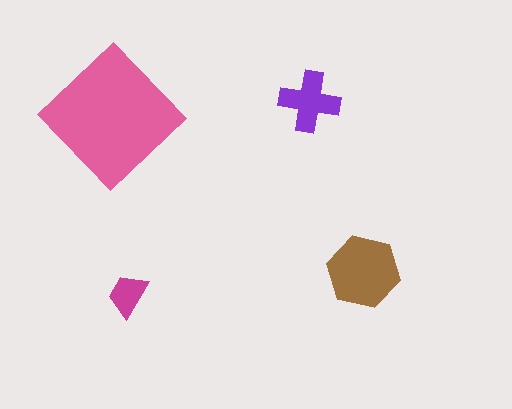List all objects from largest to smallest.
The pink diamond, the brown hexagon, the purple cross, the magenta trapezoid.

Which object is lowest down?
The magenta trapezoid is bottommost.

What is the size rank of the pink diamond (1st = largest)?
1st.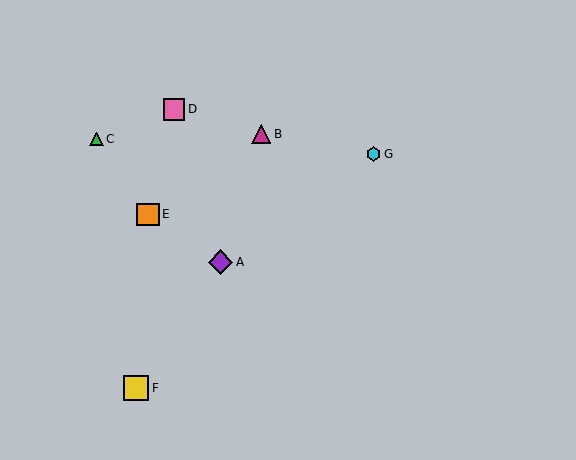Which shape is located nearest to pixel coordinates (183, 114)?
The pink square (labeled D) at (174, 109) is nearest to that location.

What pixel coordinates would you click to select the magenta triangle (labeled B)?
Click at (261, 134) to select the magenta triangle B.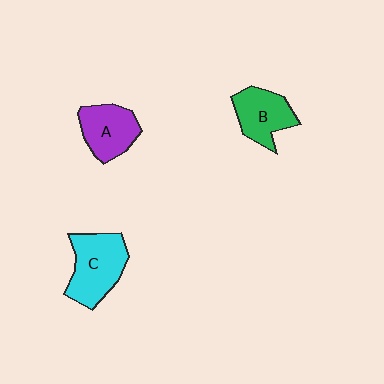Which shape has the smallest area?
Shape B (green).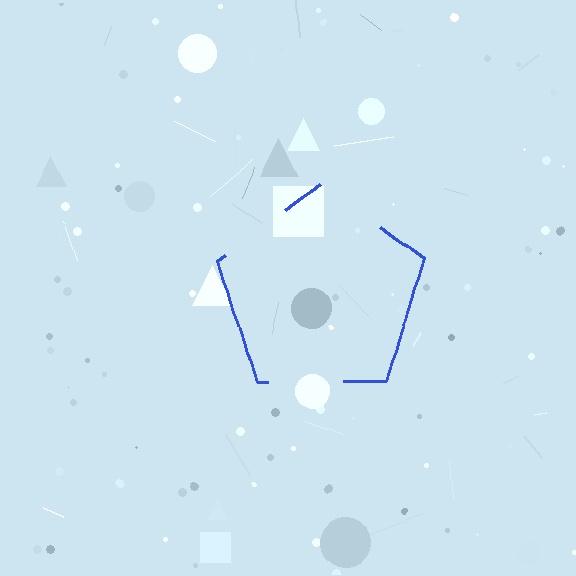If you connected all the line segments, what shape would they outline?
They would outline a pentagon.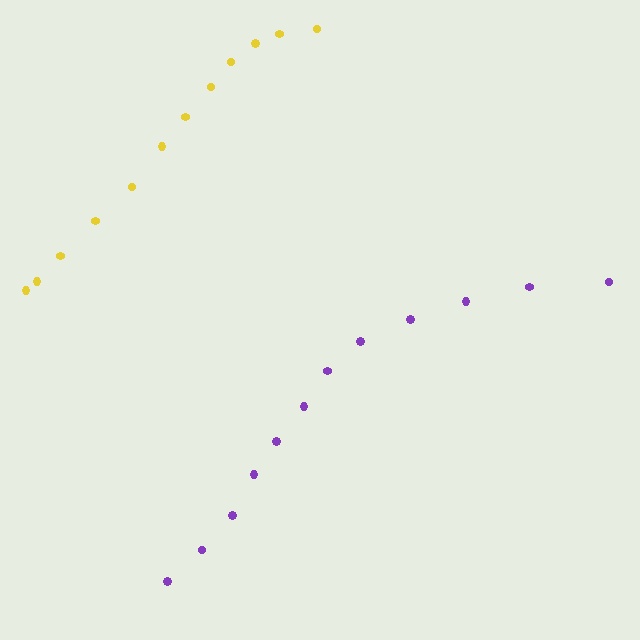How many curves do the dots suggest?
There are 2 distinct paths.